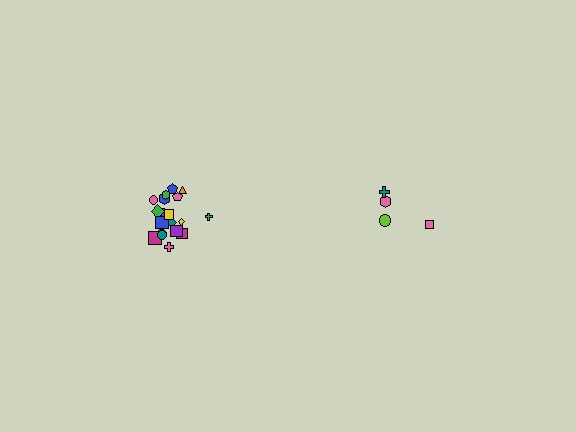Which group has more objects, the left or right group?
The left group.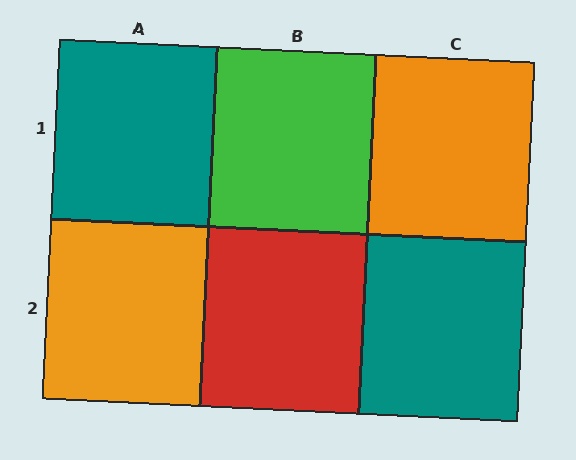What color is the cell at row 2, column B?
Red.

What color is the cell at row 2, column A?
Orange.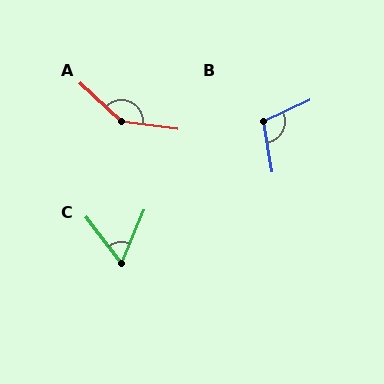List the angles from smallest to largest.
C (60°), B (105°), A (145°).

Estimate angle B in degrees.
Approximately 105 degrees.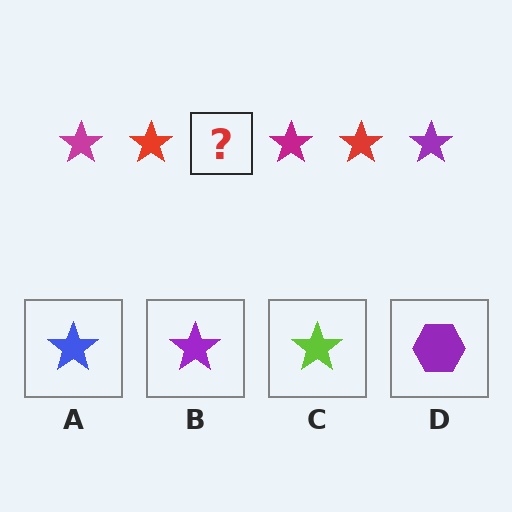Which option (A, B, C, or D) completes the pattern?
B.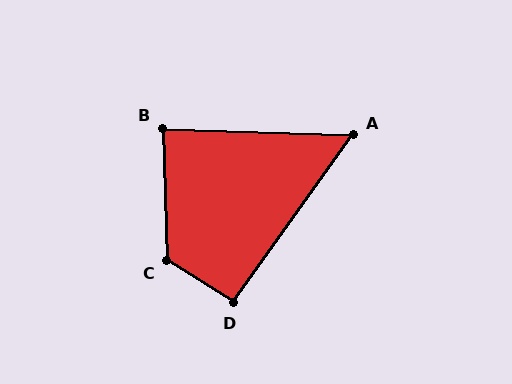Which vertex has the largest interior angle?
C, at approximately 124 degrees.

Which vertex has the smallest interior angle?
A, at approximately 56 degrees.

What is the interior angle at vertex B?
Approximately 86 degrees (approximately right).